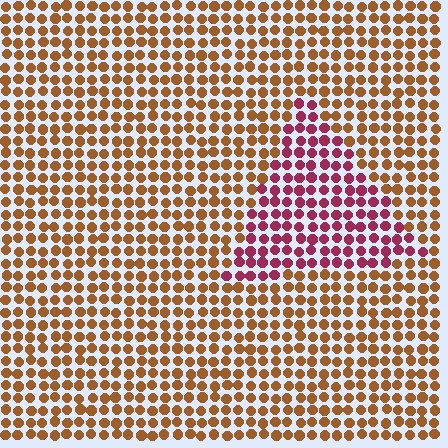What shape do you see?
I see a triangle.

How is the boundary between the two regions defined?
The boundary is defined purely by a slight shift in hue (about 51 degrees). Spacing, size, and orientation are identical on both sides.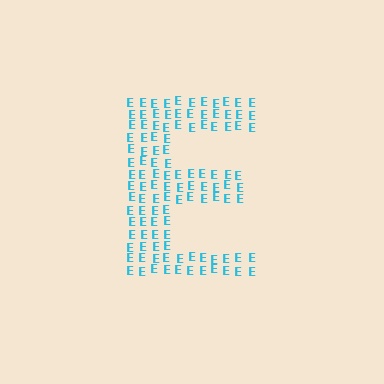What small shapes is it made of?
It is made of small letter E's.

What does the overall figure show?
The overall figure shows the letter E.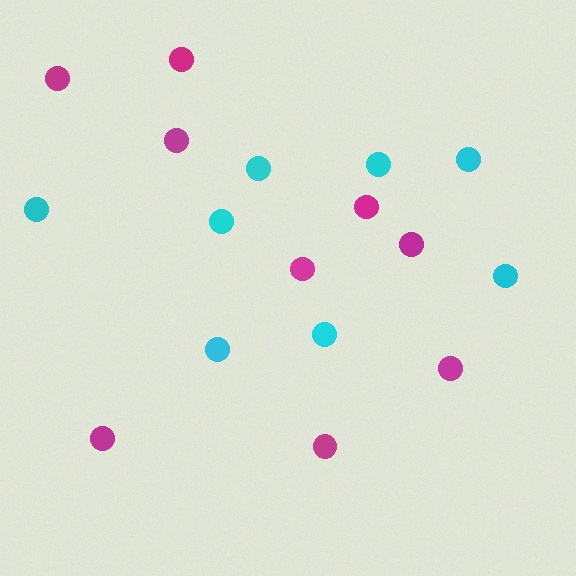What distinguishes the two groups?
There are 2 groups: one group of cyan circles (8) and one group of magenta circles (9).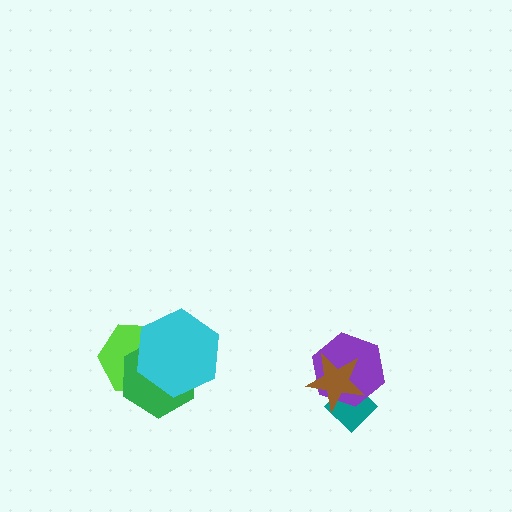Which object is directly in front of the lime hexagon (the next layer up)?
The green hexagon is directly in front of the lime hexagon.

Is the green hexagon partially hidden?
Yes, it is partially covered by another shape.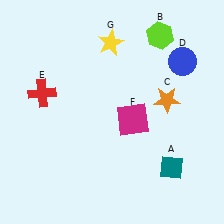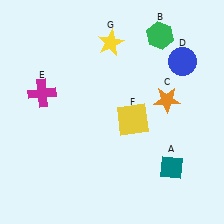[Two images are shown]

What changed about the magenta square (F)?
In Image 1, F is magenta. In Image 2, it changed to yellow.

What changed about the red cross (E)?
In Image 1, E is red. In Image 2, it changed to magenta.